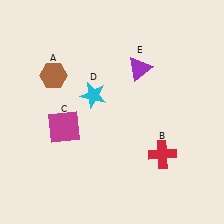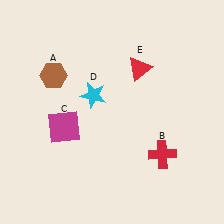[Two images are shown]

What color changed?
The triangle (E) changed from purple in Image 1 to red in Image 2.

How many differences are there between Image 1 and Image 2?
There is 1 difference between the two images.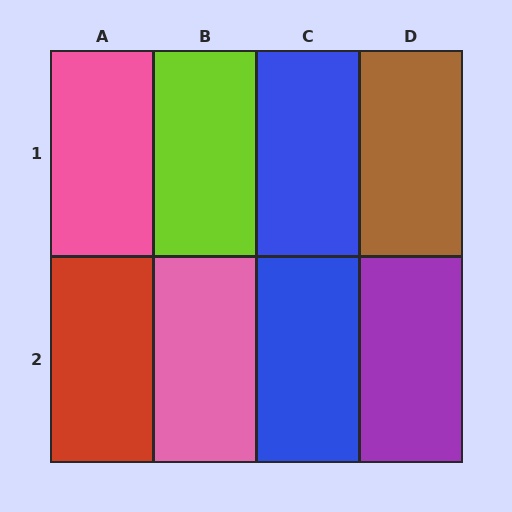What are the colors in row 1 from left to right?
Pink, lime, blue, brown.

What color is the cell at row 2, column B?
Pink.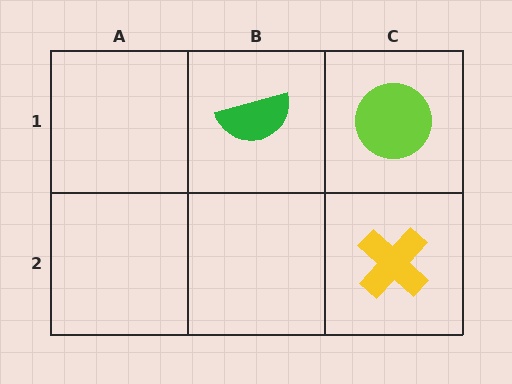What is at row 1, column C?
A lime circle.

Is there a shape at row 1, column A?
No, that cell is empty.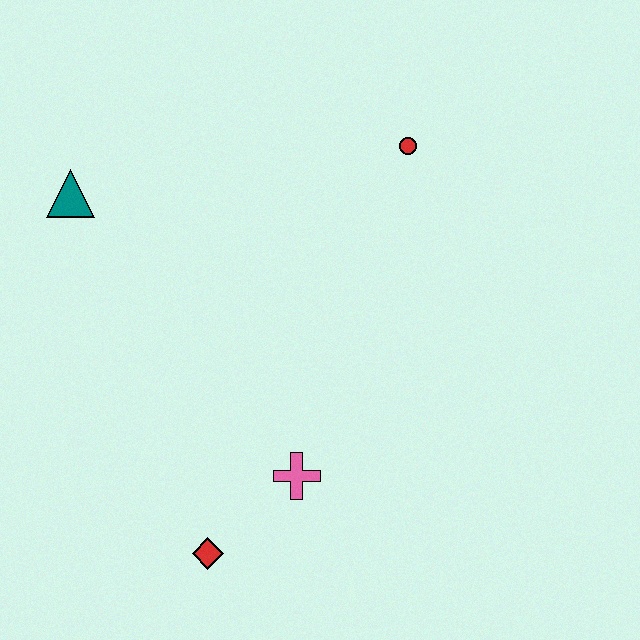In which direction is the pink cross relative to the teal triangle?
The pink cross is below the teal triangle.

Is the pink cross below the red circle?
Yes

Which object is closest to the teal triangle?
The red circle is closest to the teal triangle.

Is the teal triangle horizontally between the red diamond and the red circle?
No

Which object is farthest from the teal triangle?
The red diamond is farthest from the teal triangle.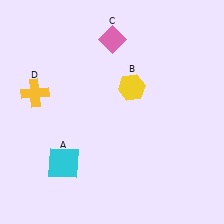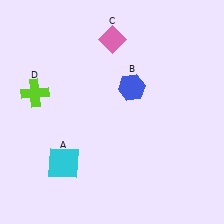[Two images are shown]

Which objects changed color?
B changed from yellow to blue. D changed from yellow to lime.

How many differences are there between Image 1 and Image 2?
There are 2 differences between the two images.